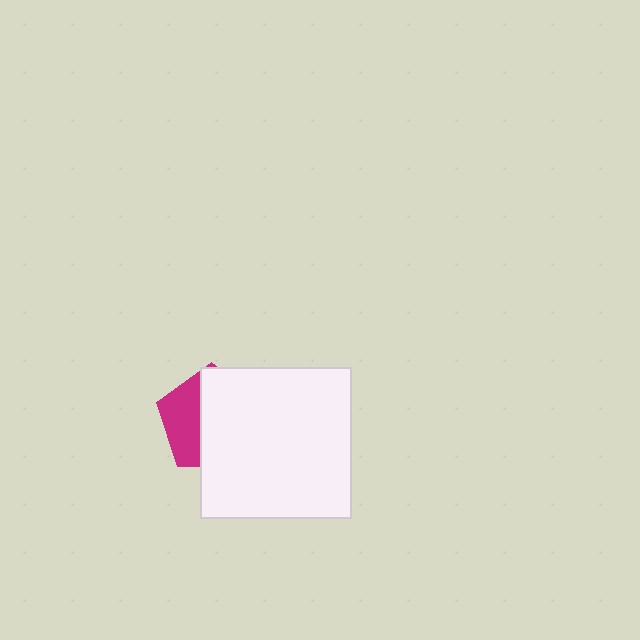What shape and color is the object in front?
The object in front is a white square.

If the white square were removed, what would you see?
You would see the complete magenta pentagon.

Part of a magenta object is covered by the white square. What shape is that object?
It is a pentagon.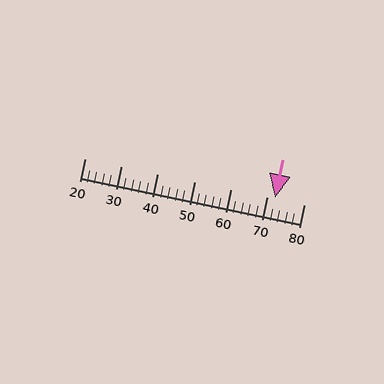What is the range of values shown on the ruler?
The ruler shows values from 20 to 80.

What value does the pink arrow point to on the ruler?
The pink arrow points to approximately 72.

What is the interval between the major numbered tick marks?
The major tick marks are spaced 10 units apart.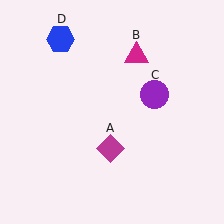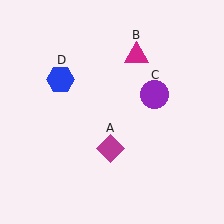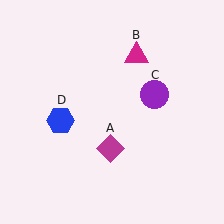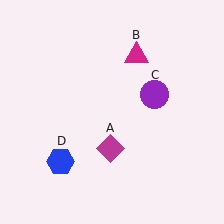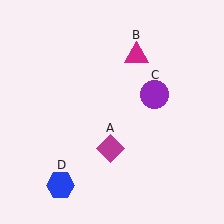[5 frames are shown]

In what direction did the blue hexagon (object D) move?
The blue hexagon (object D) moved down.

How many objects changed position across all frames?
1 object changed position: blue hexagon (object D).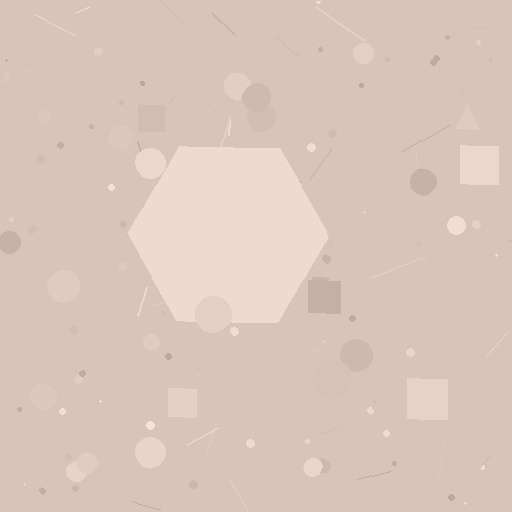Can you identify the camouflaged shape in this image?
The camouflaged shape is a hexagon.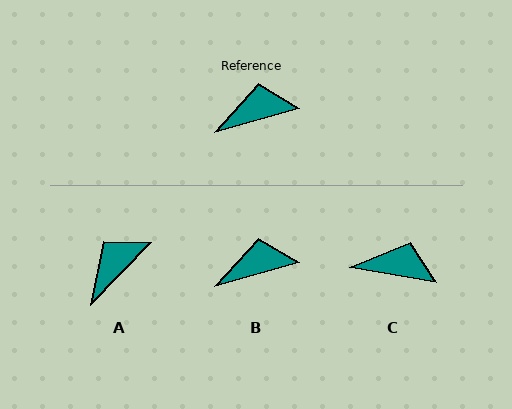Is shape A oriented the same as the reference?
No, it is off by about 30 degrees.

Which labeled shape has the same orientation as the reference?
B.